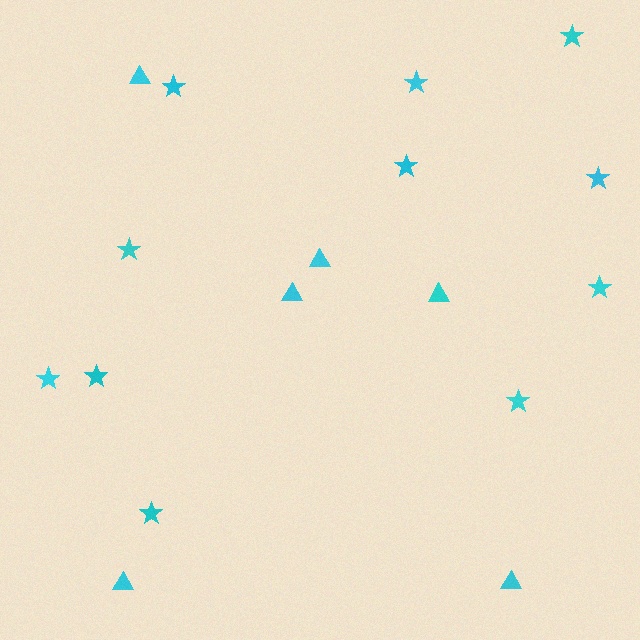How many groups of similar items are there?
There are 2 groups: one group of triangles (6) and one group of stars (11).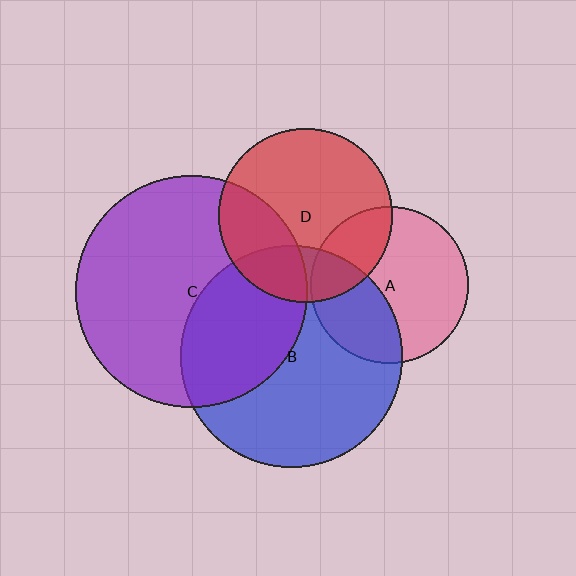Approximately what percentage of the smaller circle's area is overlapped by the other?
Approximately 30%.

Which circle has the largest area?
Circle C (purple).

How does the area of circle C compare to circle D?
Approximately 1.8 times.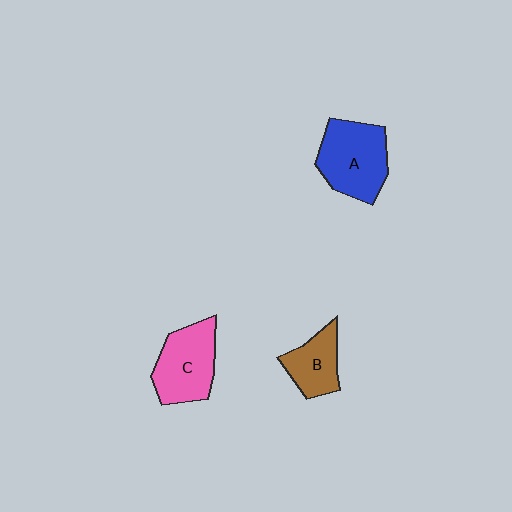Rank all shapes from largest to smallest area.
From largest to smallest: A (blue), C (pink), B (brown).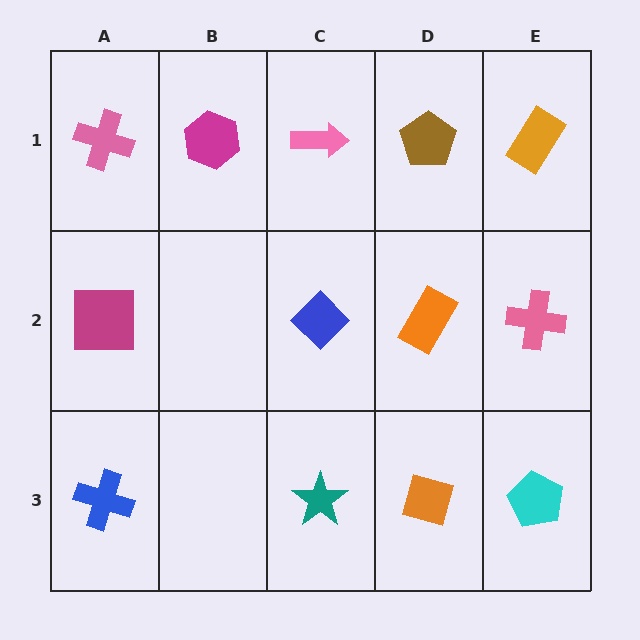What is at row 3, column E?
A cyan pentagon.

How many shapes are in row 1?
5 shapes.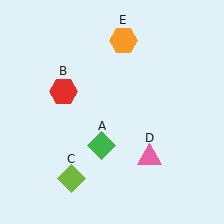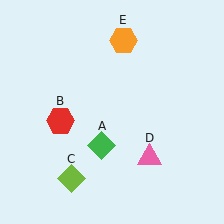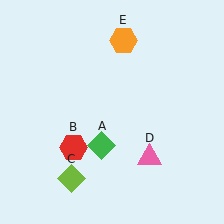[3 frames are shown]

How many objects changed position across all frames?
1 object changed position: red hexagon (object B).